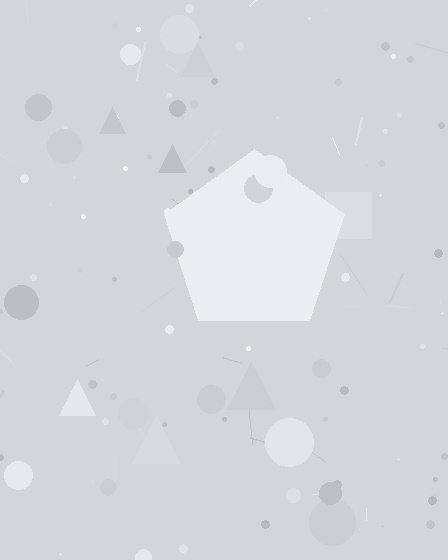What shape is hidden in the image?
A pentagon is hidden in the image.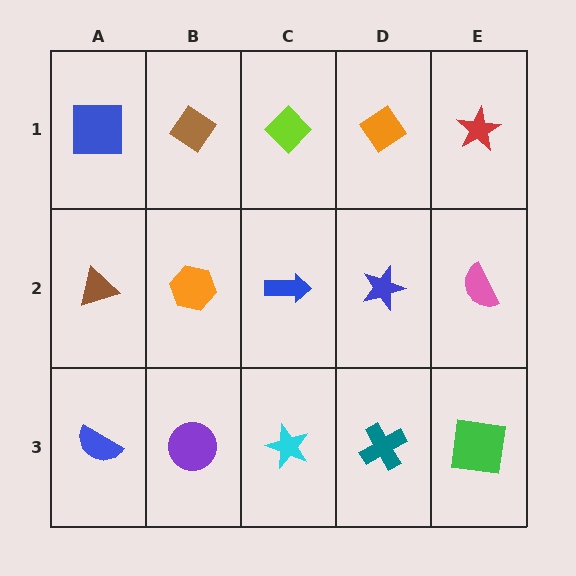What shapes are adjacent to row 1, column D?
A blue star (row 2, column D), a lime diamond (row 1, column C), a red star (row 1, column E).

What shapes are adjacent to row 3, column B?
An orange hexagon (row 2, column B), a blue semicircle (row 3, column A), a cyan star (row 3, column C).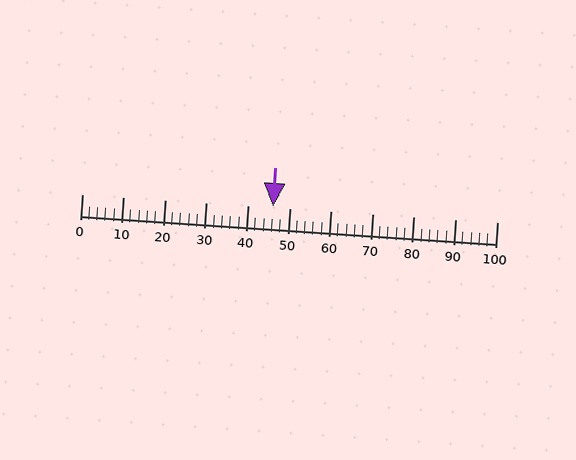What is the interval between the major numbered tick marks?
The major tick marks are spaced 10 units apart.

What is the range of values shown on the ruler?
The ruler shows values from 0 to 100.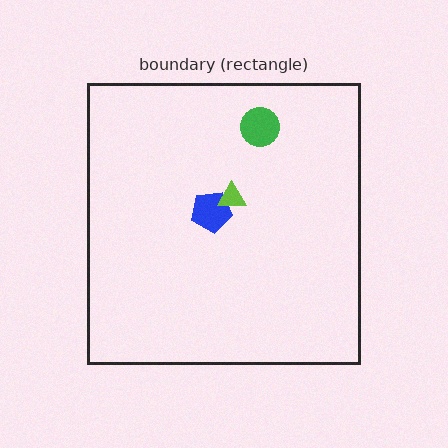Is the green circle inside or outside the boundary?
Inside.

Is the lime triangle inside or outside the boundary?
Inside.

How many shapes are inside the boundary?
3 inside, 0 outside.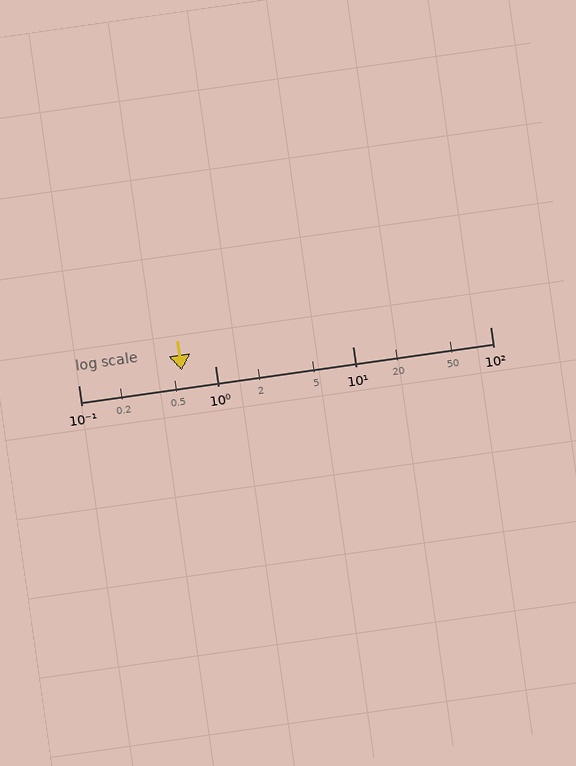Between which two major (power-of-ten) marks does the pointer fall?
The pointer is between 0.1 and 1.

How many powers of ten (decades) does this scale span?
The scale spans 3 decades, from 0.1 to 100.